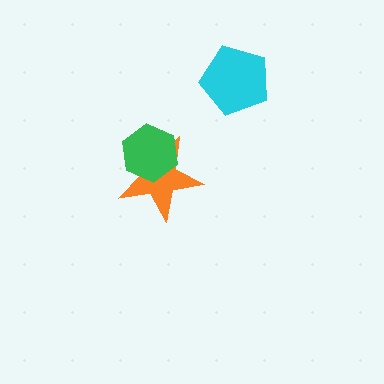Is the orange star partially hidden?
Yes, it is partially covered by another shape.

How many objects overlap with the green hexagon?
1 object overlaps with the green hexagon.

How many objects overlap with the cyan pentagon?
0 objects overlap with the cyan pentagon.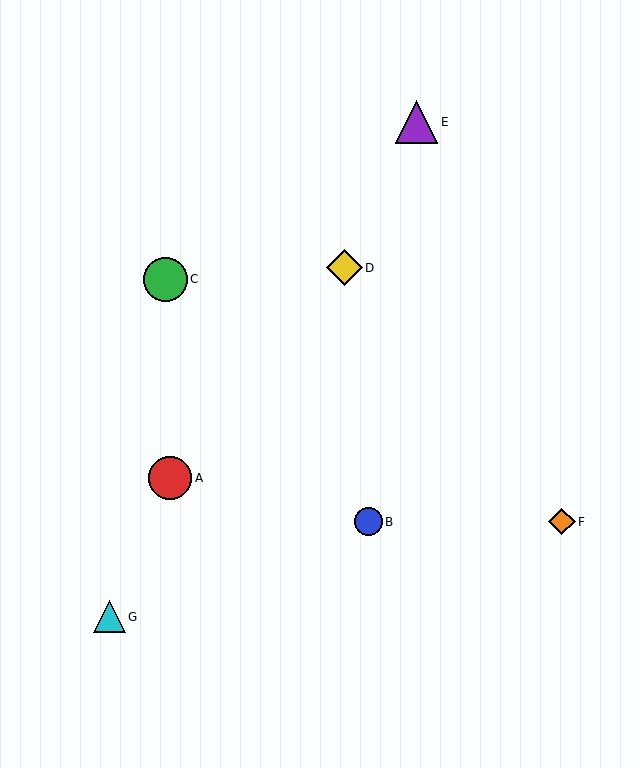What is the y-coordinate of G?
Object G is at y≈617.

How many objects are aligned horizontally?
2 objects (B, F) are aligned horizontally.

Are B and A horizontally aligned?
No, B is at y≈522 and A is at y≈478.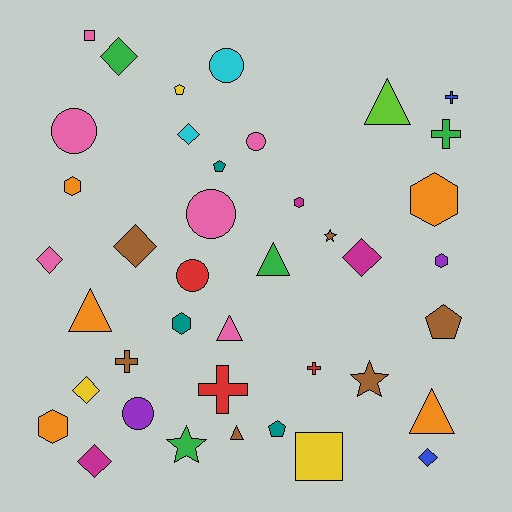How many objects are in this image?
There are 40 objects.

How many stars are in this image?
There are 3 stars.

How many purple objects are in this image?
There are 2 purple objects.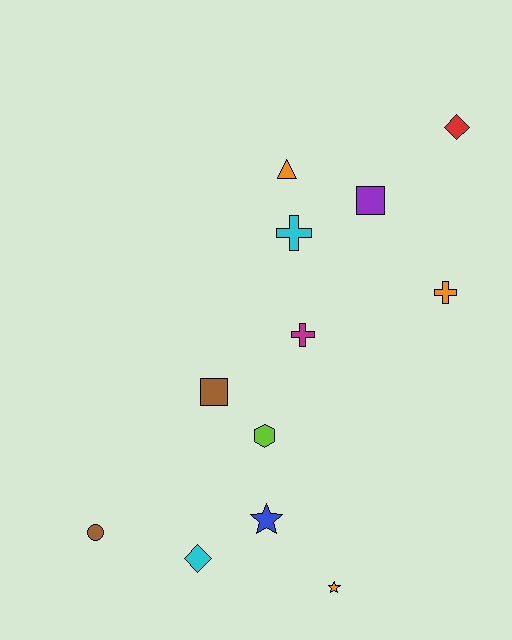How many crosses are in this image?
There are 3 crosses.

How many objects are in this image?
There are 12 objects.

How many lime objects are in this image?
There is 1 lime object.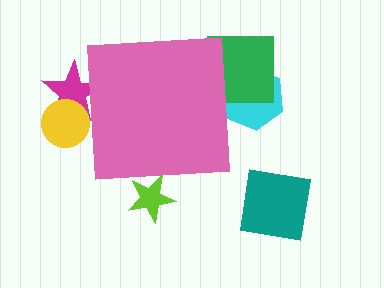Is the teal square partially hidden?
No, the teal square is fully visible.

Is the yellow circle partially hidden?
Yes, the yellow circle is partially hidden behind the pink square.